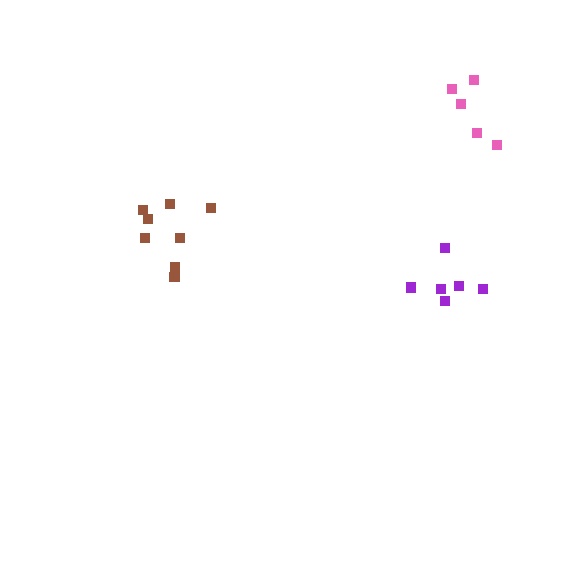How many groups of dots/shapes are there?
There are 3 groups.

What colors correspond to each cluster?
The clusters are colored: brown, pink, purple.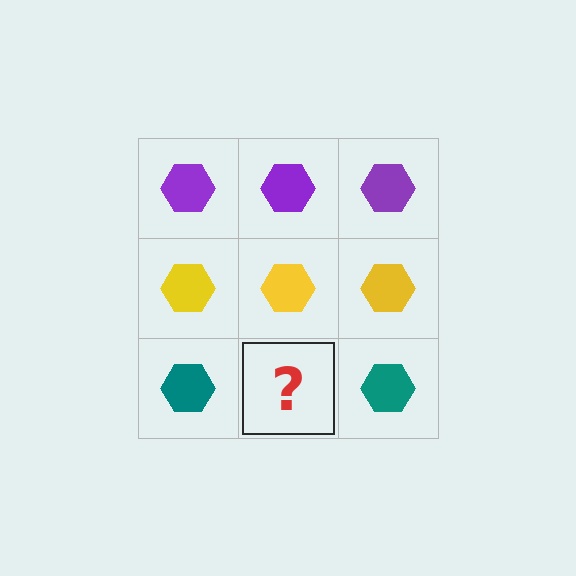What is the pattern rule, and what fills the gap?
The rule is that each row has a consistent color. The gap should be filled with a teal hexagon.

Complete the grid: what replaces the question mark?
The question mark should be replaced with a teal hexagon.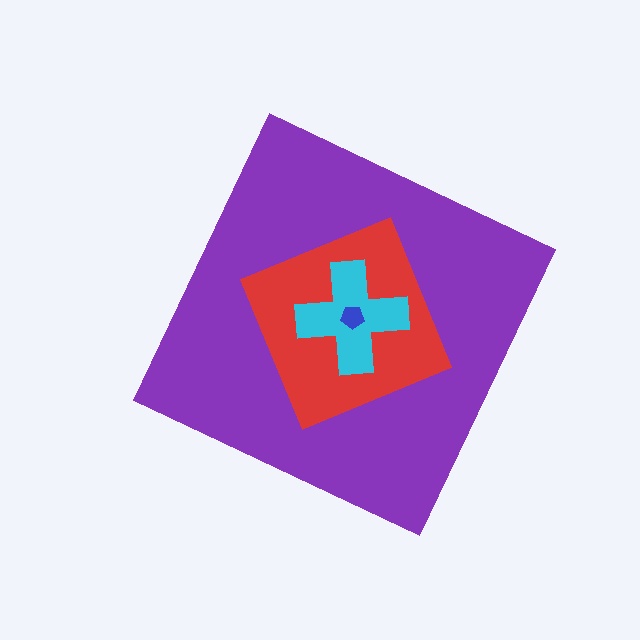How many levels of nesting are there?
4.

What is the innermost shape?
The blue pentagon.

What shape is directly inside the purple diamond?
The red square.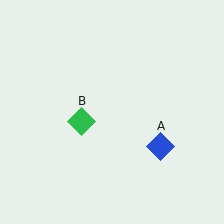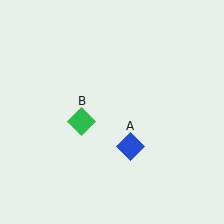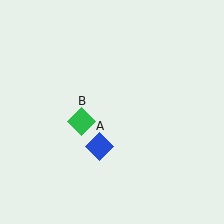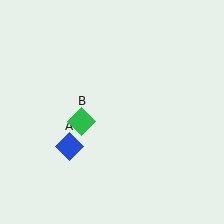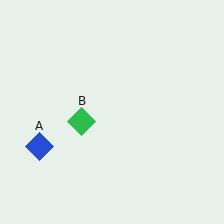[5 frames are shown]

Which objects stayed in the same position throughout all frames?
Green diamond (object B) remained stationary.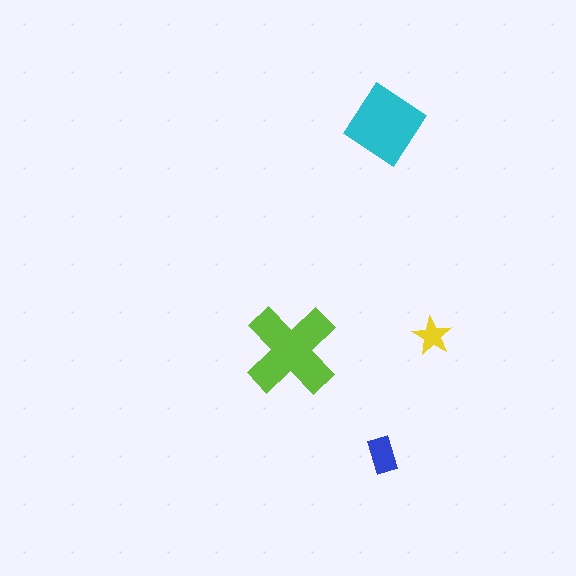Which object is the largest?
The lime cross.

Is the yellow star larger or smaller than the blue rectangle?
Smaller.